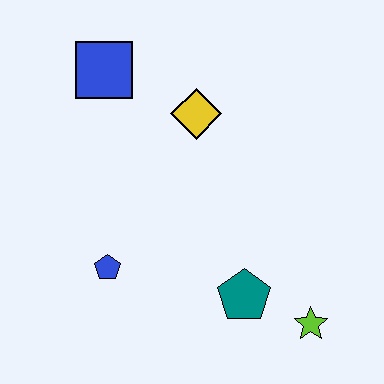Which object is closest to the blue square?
The yellow diamond is closest to the blue square.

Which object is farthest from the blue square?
The lime star is farthest from the blue square.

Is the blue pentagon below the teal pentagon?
No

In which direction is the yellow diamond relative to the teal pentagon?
The yellow diamond is above the teal pentagon.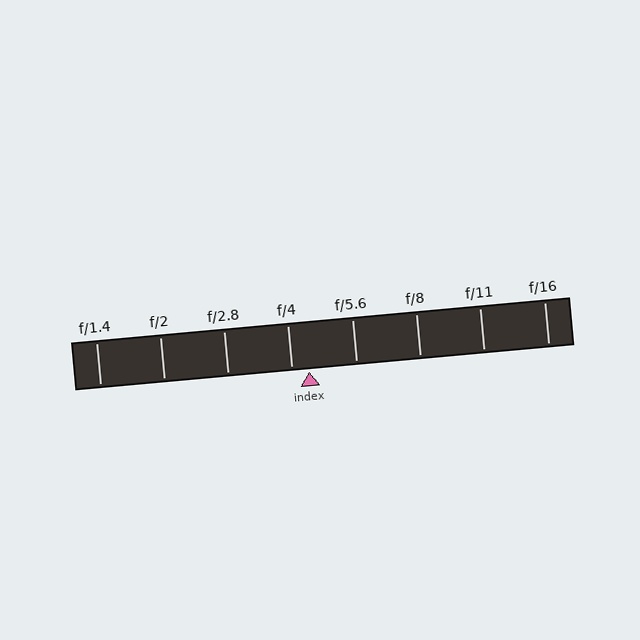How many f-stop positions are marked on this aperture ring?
There are 8 f-stop positions marked.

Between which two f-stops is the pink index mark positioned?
The index mark is between f/4 and f/5.6.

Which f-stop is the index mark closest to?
The index mark is closest to f/4.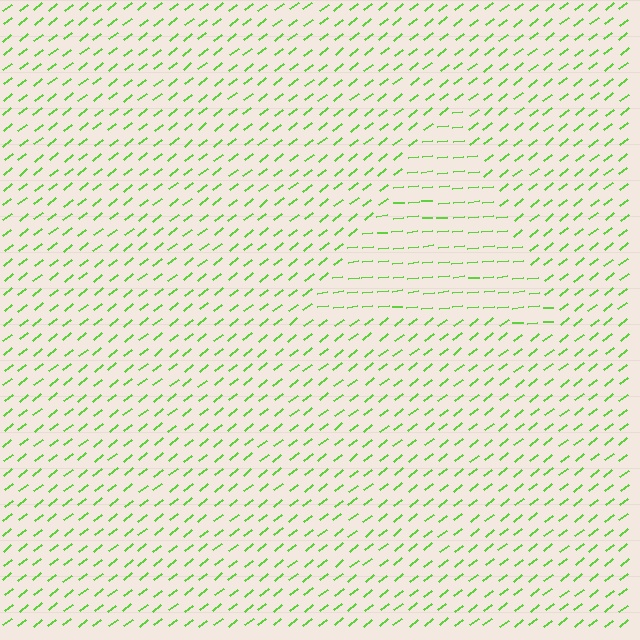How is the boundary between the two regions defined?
The boundary is defined purely by a change in line orientation (approximately 32 degrees difference). All lines are the same color and thickness.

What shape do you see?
I see a triangle.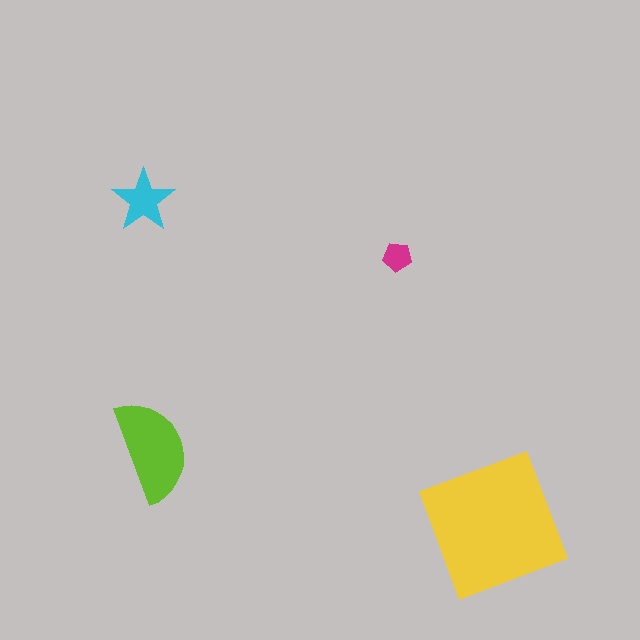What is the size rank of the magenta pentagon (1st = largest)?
4th.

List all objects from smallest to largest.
The magenta pentagon, the cyan star, the lime semicircle, the yellow square.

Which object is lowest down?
The yellow square is bottommost.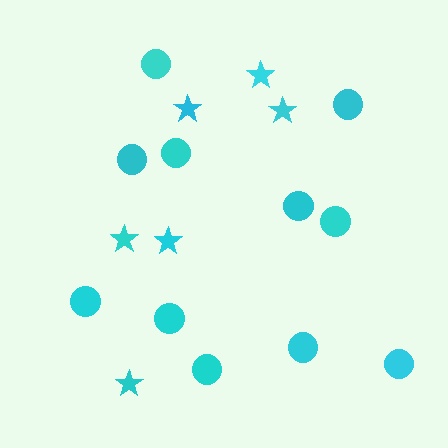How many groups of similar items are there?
There are 2 groups: one group of circles (11) and one group of stars (6).